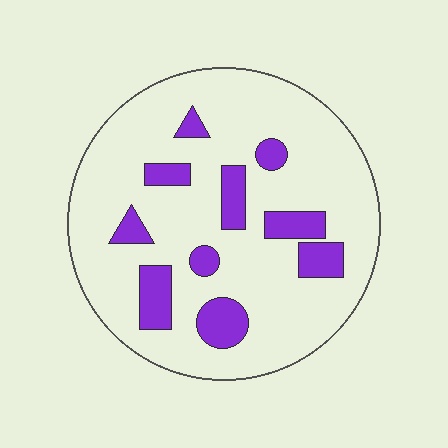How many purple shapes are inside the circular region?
10.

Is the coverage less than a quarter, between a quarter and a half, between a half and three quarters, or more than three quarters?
Less than a quarter.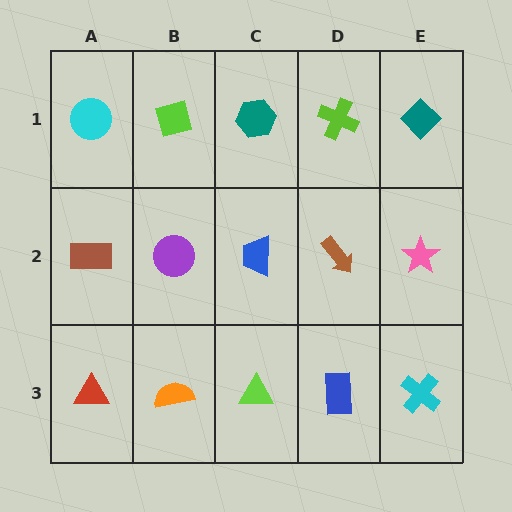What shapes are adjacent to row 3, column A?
A brown rectangle (row 2, column A), an orange semicircle (row 3, column B).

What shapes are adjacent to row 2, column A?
A cyan circle (row 1, column A), a red triangle (row 3, column A), a purple circle (row 2, column B).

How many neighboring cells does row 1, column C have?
3.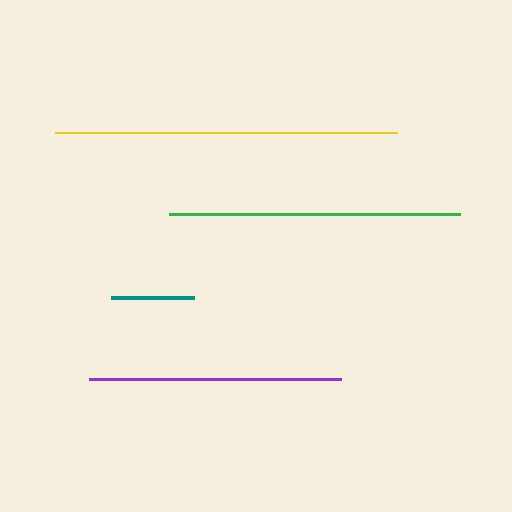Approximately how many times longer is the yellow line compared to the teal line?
The yellow line is approximately 4.1 times the length of the teal line.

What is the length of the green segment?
The green segment is approximately 290 pixels long.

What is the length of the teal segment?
The teal segment is approximately 83 pixels long.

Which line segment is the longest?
The yellow line is the longest at approximately 342 pixels.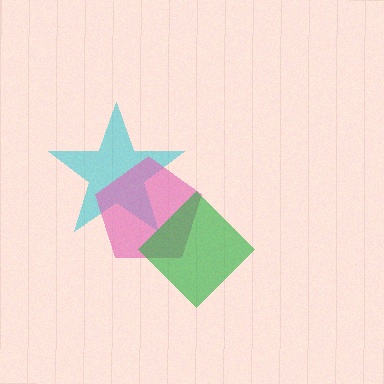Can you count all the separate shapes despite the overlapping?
Yes, there are 3 separate shapes.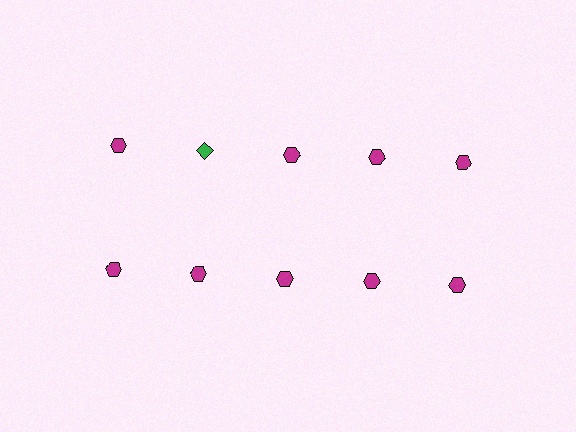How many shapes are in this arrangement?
There are 10 shapes arranged in a grid pattern.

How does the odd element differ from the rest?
It differs in both color (green instead of magenta) and shape (diamond instead of hexagon).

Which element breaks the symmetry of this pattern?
The green diamond in the top row, second from left column breaks the symmetry. All other shapes are magenta hexagons.